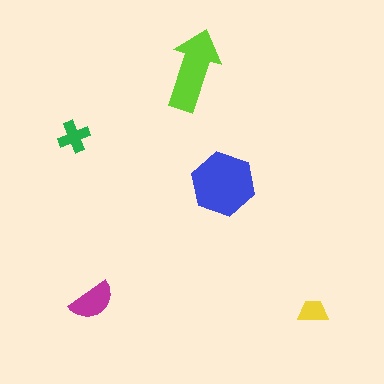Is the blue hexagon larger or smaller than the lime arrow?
Larger.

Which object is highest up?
The lime arrow is topmost.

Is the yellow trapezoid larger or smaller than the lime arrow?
Smaller.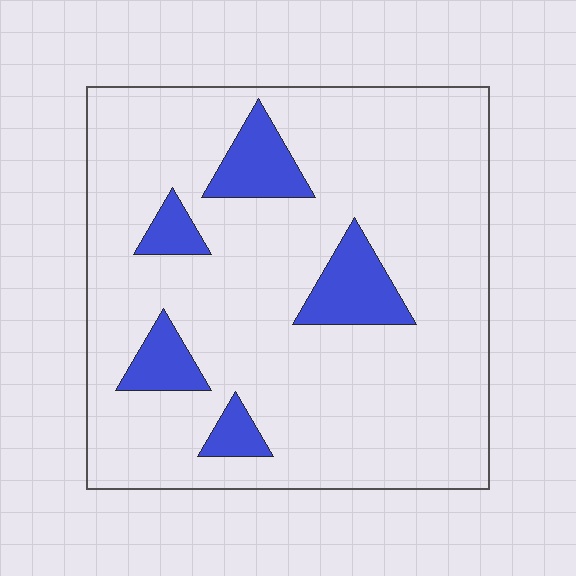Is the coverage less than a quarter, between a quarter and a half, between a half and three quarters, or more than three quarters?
Less than a quarter.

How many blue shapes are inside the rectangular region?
5.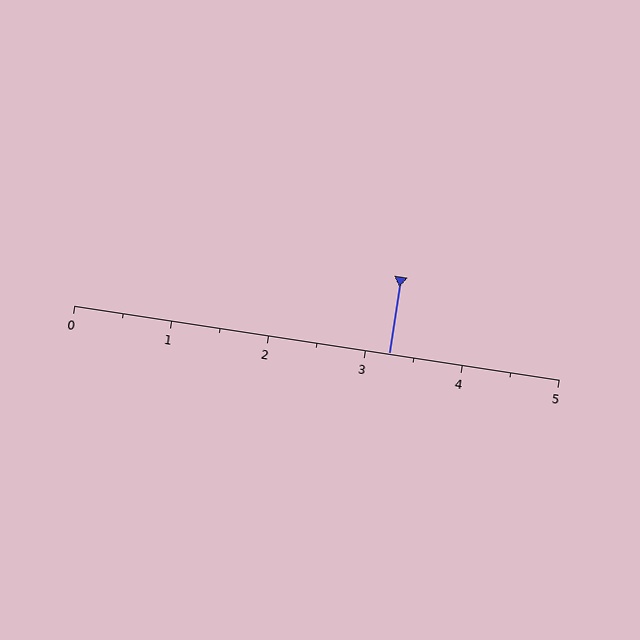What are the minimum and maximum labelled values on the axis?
The axis runs from 0 to 5.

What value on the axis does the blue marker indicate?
The marker indicates approximately 3.2.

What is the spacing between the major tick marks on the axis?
The major ticks are spaced 1 apart.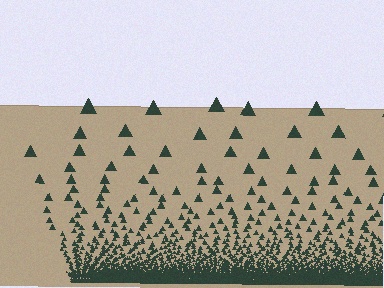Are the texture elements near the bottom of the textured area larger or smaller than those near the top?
Smaller. The gradient is inverted — elements near the bottom are smaller and denser.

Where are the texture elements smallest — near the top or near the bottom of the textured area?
Near the bottom.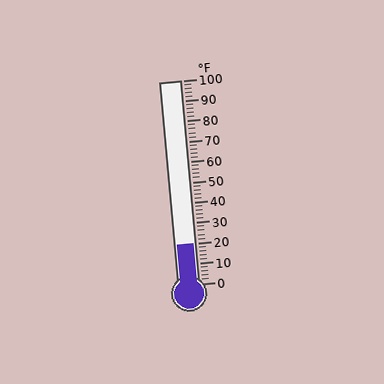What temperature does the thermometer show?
The thermometer shows approximately 20°F.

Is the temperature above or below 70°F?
The temperature is below 70°F.